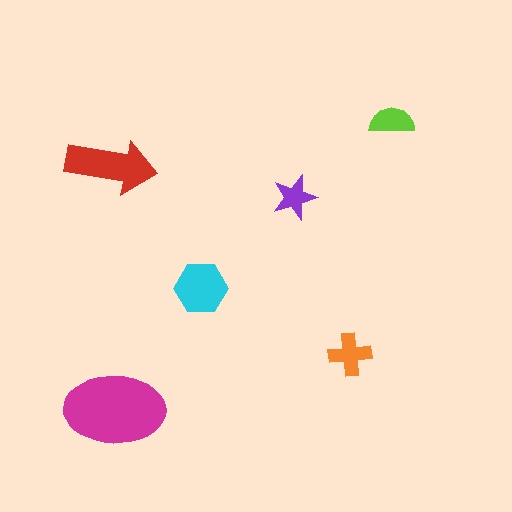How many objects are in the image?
There are 6 objects in the image.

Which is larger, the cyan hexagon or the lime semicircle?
The cyan hexagon.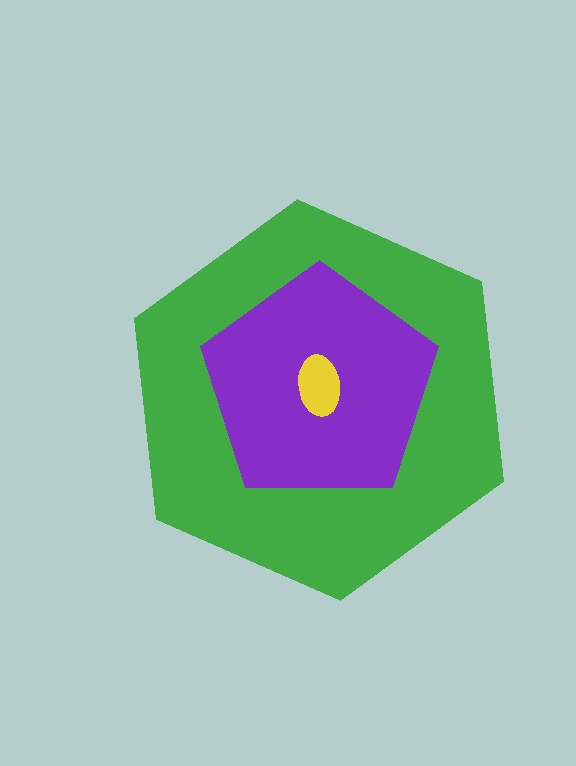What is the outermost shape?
The green hexagon.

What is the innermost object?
The yellow ellipse.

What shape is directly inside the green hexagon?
The purple pentagon.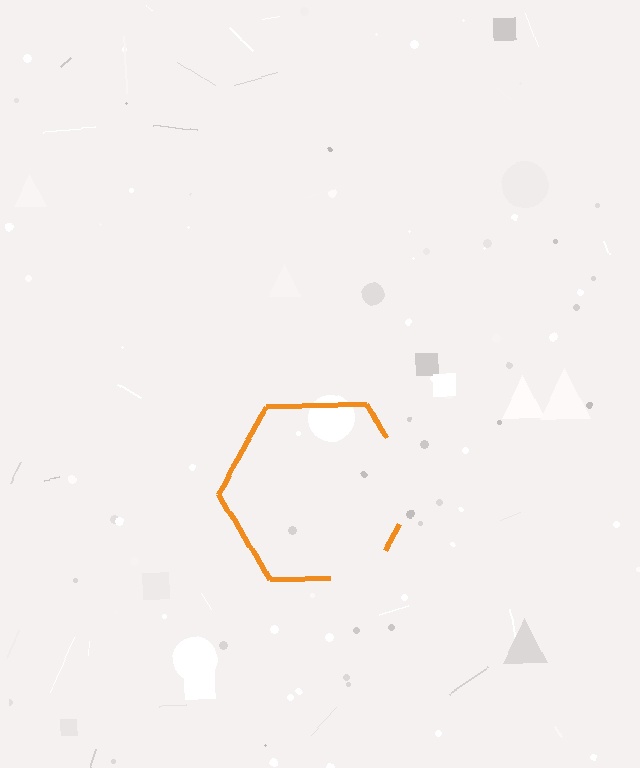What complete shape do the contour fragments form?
The contour fragments form a hexagon.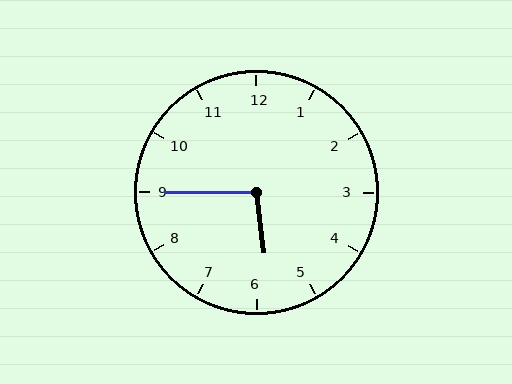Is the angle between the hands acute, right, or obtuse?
It is obtuse.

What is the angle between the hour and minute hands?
Approximately 98 degrees.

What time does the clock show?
5:45.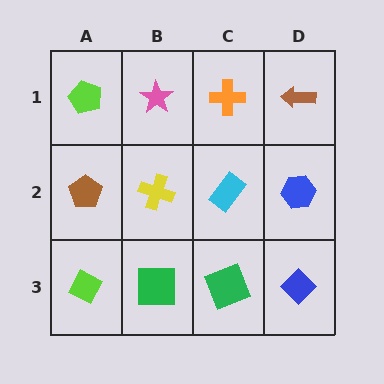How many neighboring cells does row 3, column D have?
2.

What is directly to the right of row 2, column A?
A yellow cross.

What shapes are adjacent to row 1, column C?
A cyan rectangle (row 2, column C), a pink star (row 1, column B), a brown arrow (row 1, column D).